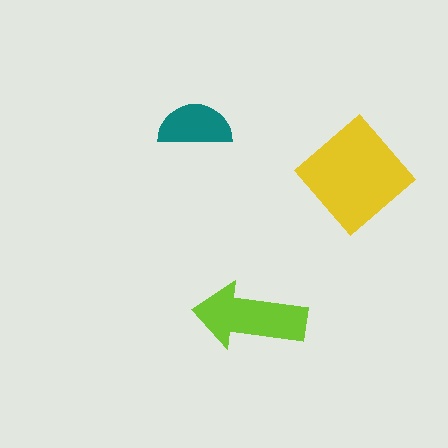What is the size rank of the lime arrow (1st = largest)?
2nd.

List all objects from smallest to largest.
The teal semicircle, the lime arrow, the yellow diamond.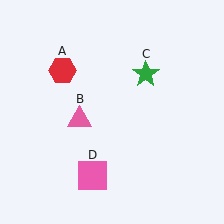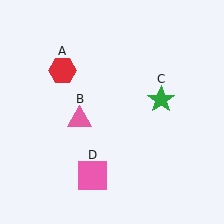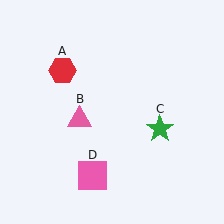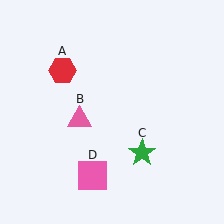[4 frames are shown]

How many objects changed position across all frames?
1 object changed position: green star (object C).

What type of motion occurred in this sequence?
The green star (object C) rotated clockwise around the center of the scene.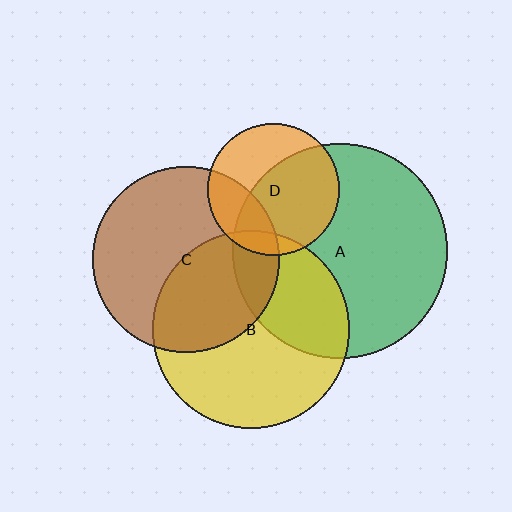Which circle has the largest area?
Circle A (green).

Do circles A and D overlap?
Yes.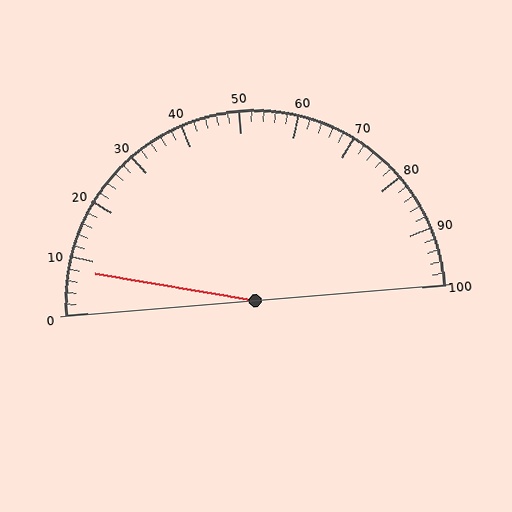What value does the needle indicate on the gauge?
The needle indicates approximately 8.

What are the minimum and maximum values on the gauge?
The gauge ranges from 0 to 100.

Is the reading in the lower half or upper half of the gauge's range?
The reading is in the lower half of the range (0 to 100).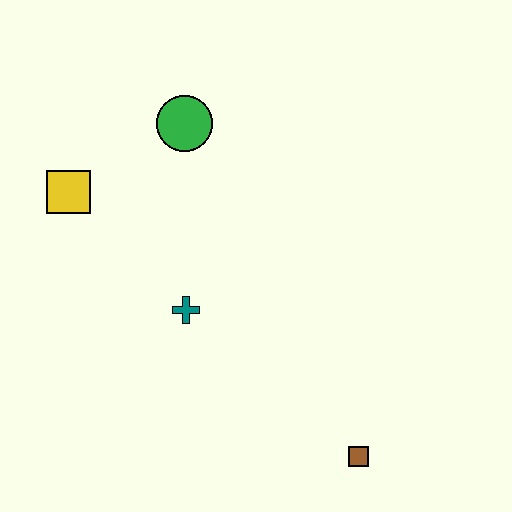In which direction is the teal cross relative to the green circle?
The teal cross is below the green circle.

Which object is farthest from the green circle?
The brown square is farthest from the green circle.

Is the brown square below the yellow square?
Yes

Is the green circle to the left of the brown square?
Yes